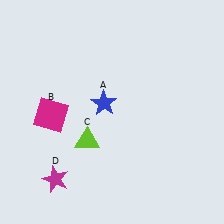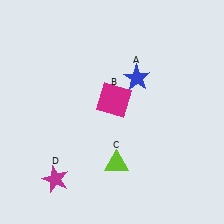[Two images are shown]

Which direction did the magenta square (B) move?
The magenta square (B) moved right.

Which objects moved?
The objects that moved are: the blue star (A), the magenta square (B), the lime triangle (C).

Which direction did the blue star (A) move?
The blue star (A) moved right.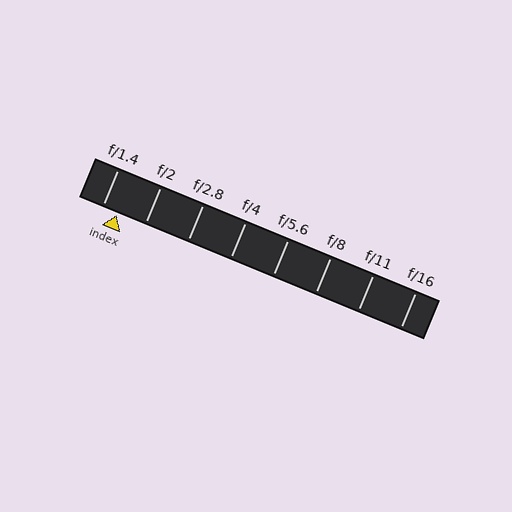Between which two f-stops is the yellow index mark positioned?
The index mark is between f/1.4 and f/2.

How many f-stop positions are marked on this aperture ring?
There are 8 f-stop positions marked.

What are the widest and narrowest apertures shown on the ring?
The widest aperture shown is f/1.4 and the narrowest is f/16.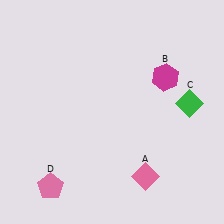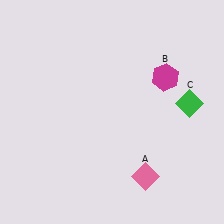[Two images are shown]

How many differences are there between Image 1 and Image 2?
There is 1 difference between the two images.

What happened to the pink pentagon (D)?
The pink pentagon (D) was removed in Image 2. It was in the bottom-left area of Image 1.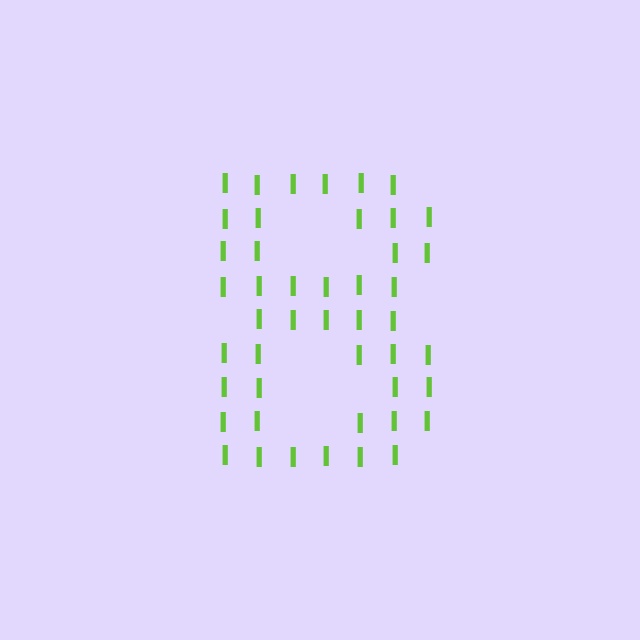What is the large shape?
The large shape is the digit 8.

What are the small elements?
The small elements are letter I's.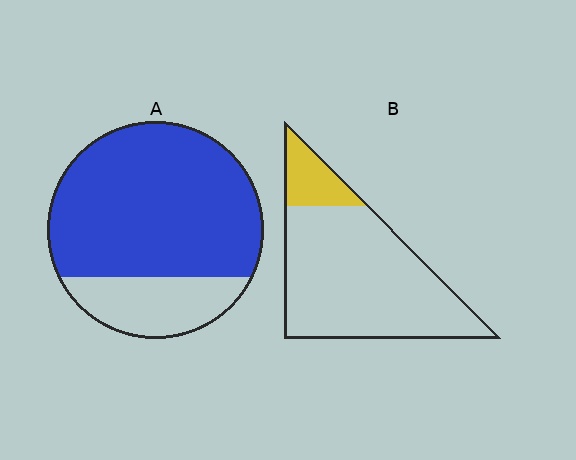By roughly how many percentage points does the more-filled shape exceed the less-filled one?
By roughly 60 percentage points (A over B).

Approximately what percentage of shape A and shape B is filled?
A is approximately 75% and B is approximately 15%.